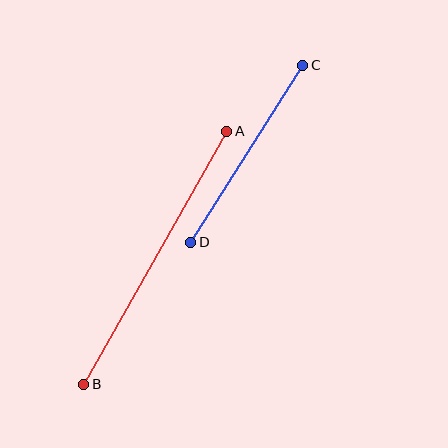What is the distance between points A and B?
The distance is approximately 291 pixels.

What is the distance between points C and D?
The distance is approximately 210 pixels.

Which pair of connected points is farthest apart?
Points A and B are farthest apart.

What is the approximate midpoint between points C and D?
The midpoint is at approximately (247, 154) pixels.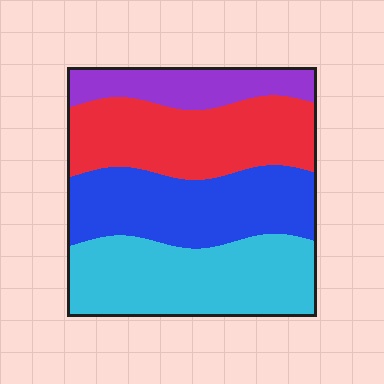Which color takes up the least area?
Purple, at roughly 15%.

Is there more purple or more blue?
Blue.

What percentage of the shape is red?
Red takes up about one quarter (1/4) of the shape.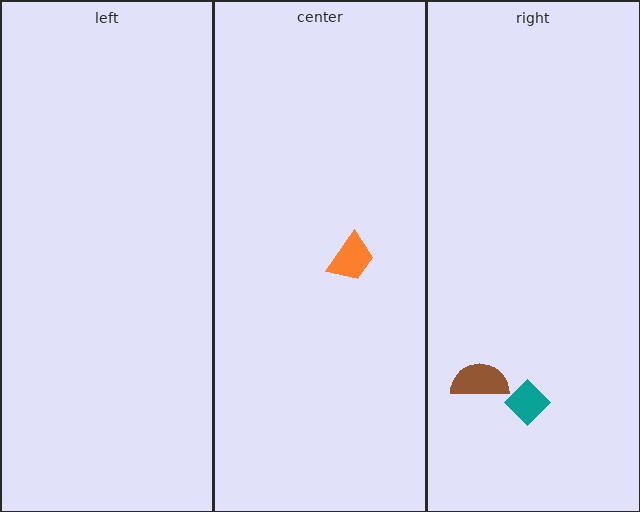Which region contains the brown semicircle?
The right region.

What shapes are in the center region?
The orange trapezoid.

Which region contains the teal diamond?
The right region.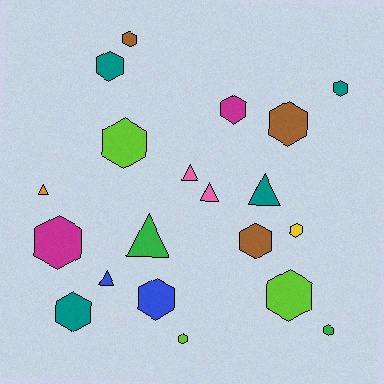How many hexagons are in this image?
There are 14 hexagons.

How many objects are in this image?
There are 20 objects.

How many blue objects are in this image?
There are 2 blue objects.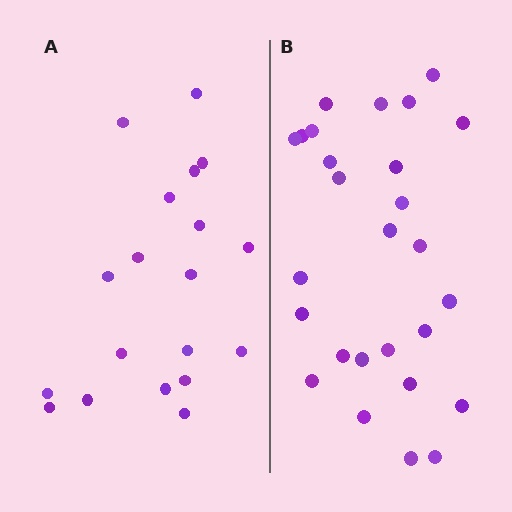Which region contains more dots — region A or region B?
Region B (the right region) has more dots.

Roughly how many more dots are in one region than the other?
Region B has roughly 8 or so more dots than region A.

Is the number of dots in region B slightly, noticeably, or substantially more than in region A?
Region B has noticeably more, but not dramatically so. The ratio is roughly 1.4 to 1.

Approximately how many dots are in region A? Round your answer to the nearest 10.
About 20 dots. (The exact count is 19, which rounds to 20.)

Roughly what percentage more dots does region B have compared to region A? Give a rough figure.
About 40% more.